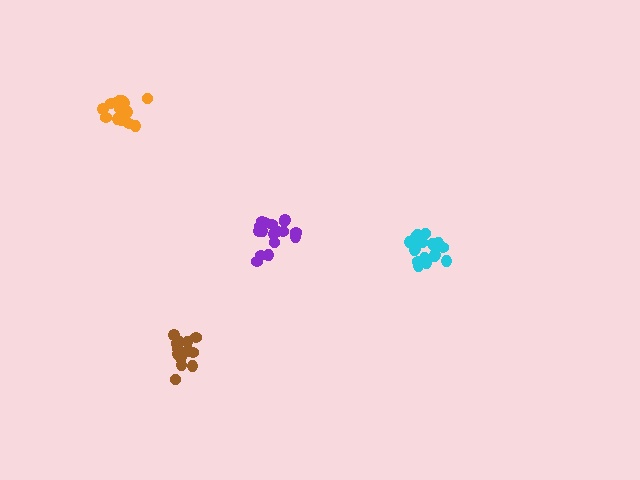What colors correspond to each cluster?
The clusters are colored: cyan, purple, brown, orange.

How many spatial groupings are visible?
There are 4 spatial groupings.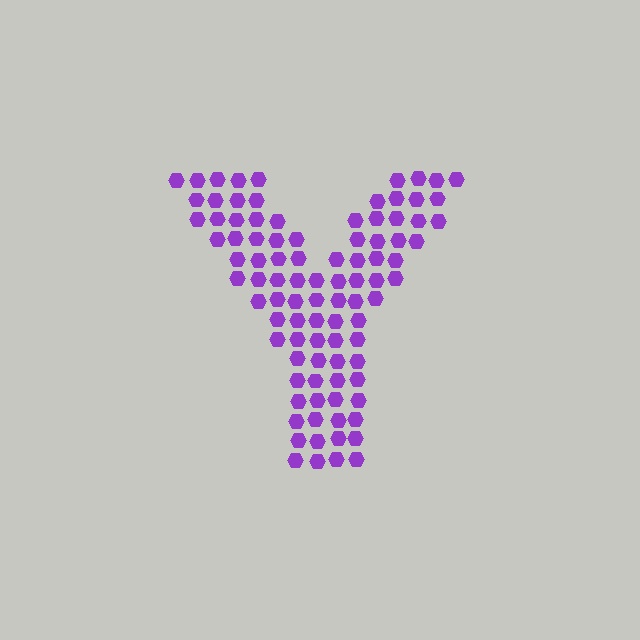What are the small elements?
The small elements are hexagons.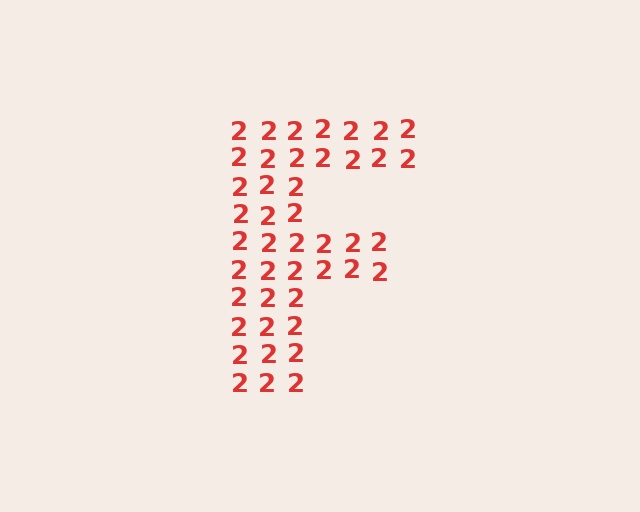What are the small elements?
The small elements are digit 2's.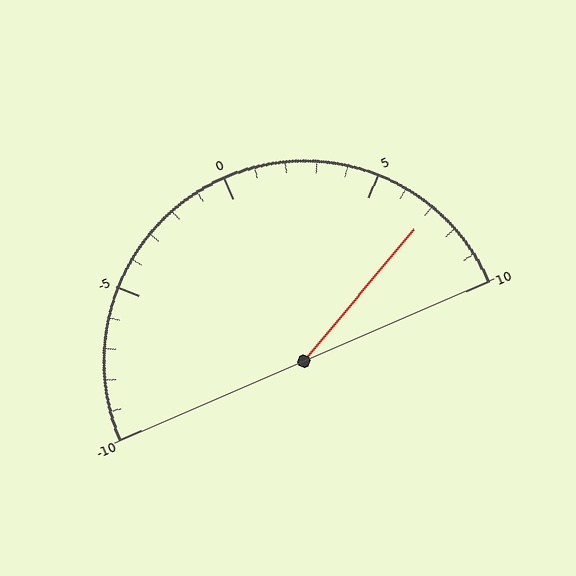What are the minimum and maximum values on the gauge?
The gauge ranges from -10 to 10.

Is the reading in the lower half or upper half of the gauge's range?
The reading is in the upper half of the range (-10 to 10).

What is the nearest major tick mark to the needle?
The nearest major tick mark is 5.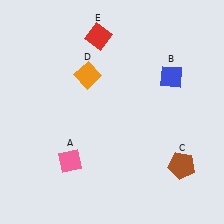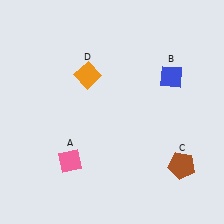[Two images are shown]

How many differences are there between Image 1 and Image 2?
There is 1 difference between the two images.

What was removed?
The red diamond (E) was removed in Image 2.